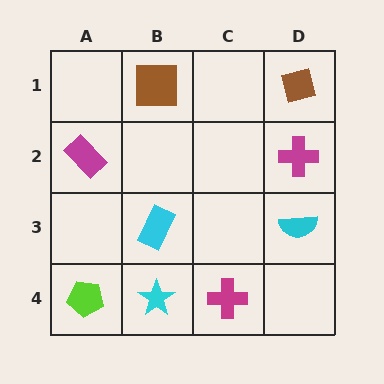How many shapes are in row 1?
2 shapes.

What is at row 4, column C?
A magenta cross.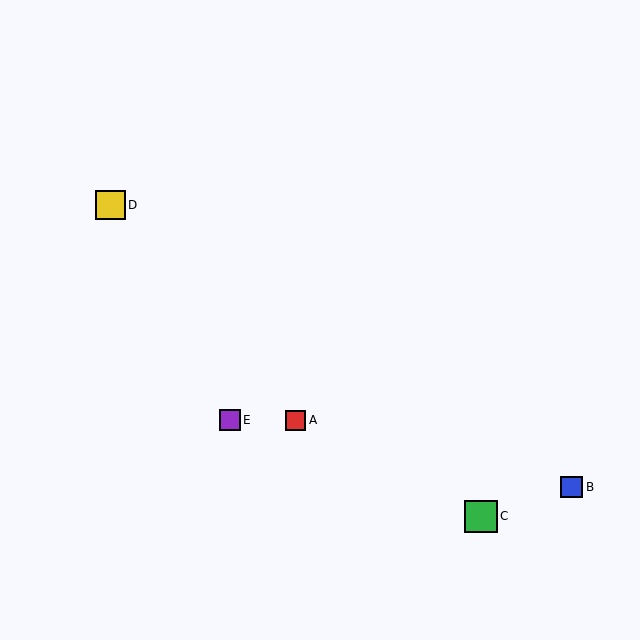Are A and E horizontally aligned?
Yes, both are at y≈420.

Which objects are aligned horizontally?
Objects A, E are aligned horizontally.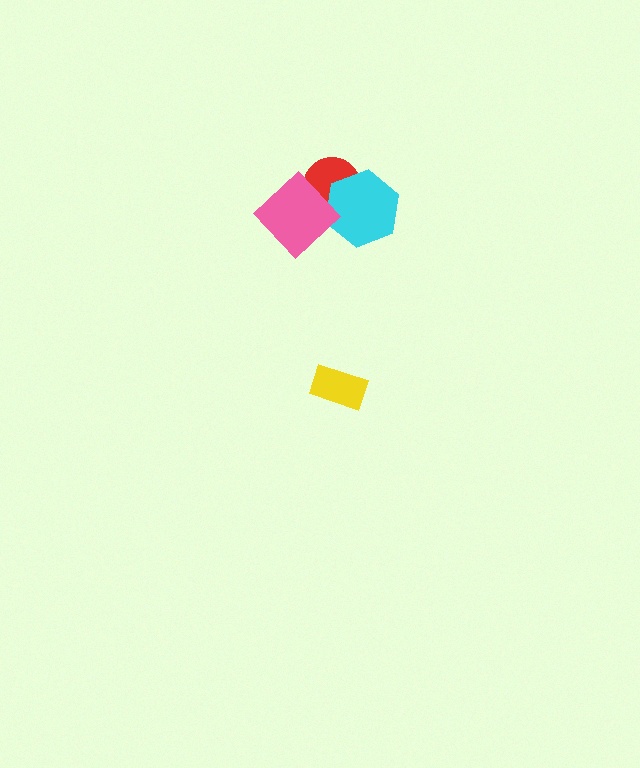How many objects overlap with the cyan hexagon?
2 objects overlap with the cyan hexagon.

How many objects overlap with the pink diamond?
2 objects overlap with the pink diamond.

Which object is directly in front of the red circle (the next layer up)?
The cyan hexagon is directly in front of the red circle.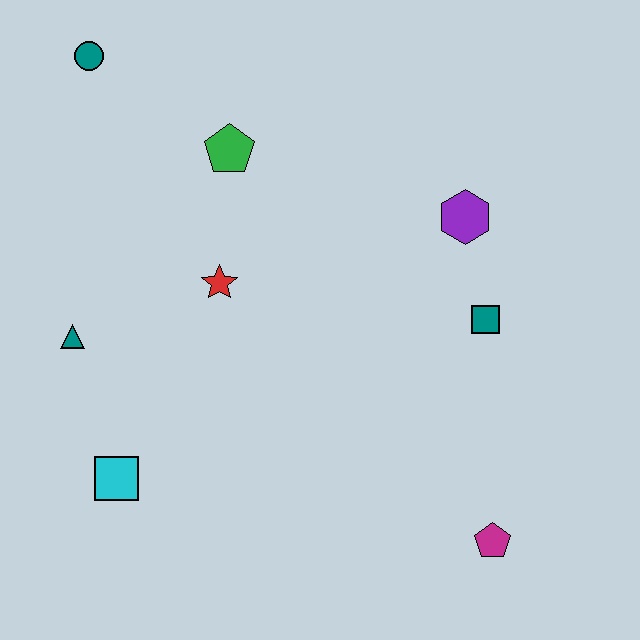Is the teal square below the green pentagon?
Yes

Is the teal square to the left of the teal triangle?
No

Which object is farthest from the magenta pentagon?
The teal circle is farthest from the magenta pentagon.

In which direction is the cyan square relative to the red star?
The cyan square is below the red star.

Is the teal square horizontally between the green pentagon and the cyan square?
No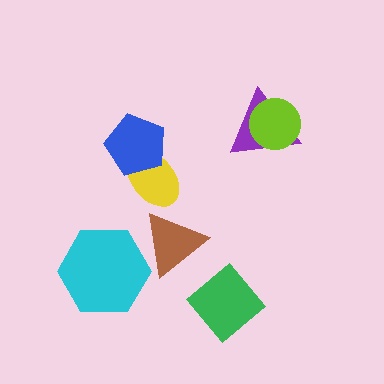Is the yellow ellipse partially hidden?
Yes, it is partially covered by another shape.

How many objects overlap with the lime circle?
1 object overlaps with the lime circle.